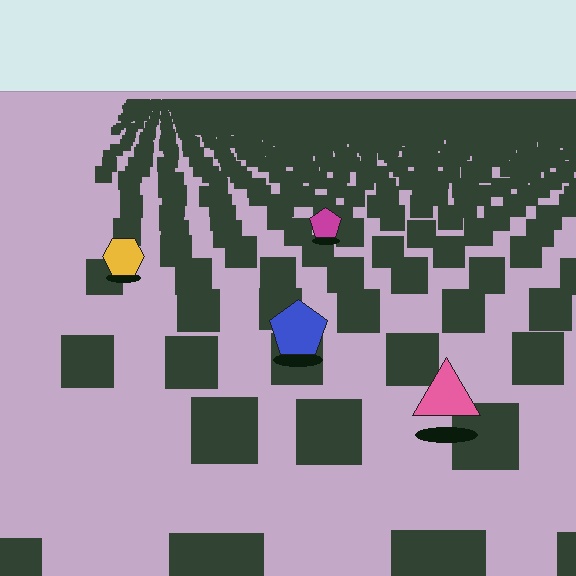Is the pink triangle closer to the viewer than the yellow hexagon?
Yes. The pink triangle is closer — you can tell from the texture gradient: the ground texture is coarser near it.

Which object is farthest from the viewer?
The magenta pentagon is farthest from the viewer. It appears smaller and the ground texture around it is denser.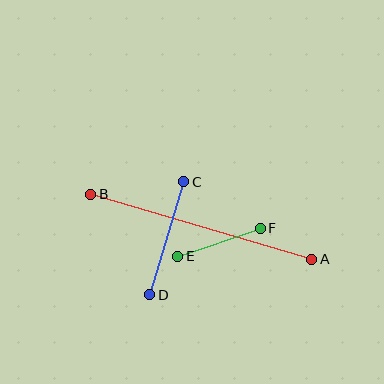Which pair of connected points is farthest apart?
Points A and B are farthest apart.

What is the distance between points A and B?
The distance is approximately 230 pixels.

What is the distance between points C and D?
The distance is approximately 118 pixels.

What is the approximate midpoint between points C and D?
The midpoint is at approximately (167, 238) pixels.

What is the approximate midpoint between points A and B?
The midpoint is at approximately (201, 227) pixels.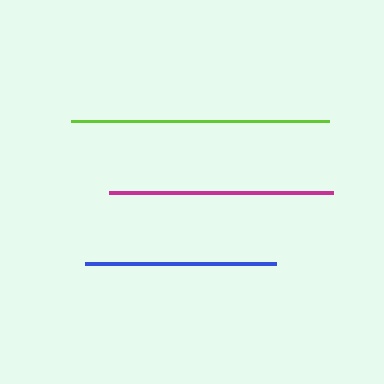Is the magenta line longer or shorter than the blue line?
The magenta line is longer than the blue line.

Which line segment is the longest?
The lime line is the longest at approximately 258 pixels.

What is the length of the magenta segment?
The magenta segment is approximately 224 pixels long.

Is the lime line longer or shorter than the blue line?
The lime line is longer than the blue line.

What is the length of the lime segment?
The lime segment is approximately 258 pixels long.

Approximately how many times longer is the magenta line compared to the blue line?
The magenta line is approximately 1.2 times the length of the blue line.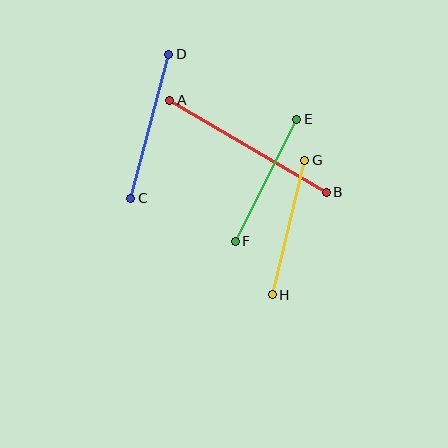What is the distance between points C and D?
The distance is approximately 149 pixels.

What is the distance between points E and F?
The distance is approximately 137 pixels.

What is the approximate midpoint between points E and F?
The midpoint is at approximately (266, 180) pixels.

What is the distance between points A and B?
The distance is approximately 181 pixels.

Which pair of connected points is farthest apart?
Points A and B are farthest apart.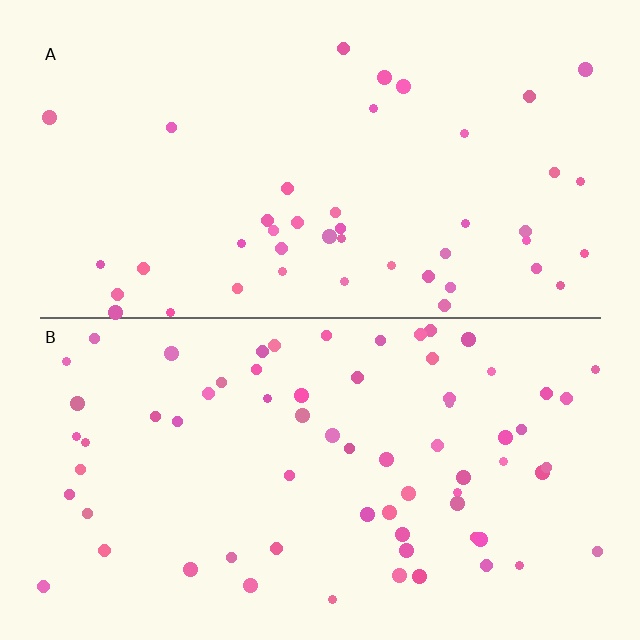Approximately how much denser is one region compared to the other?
Approximately 1.6× — region B over region A.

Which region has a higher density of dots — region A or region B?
B (the bottom).